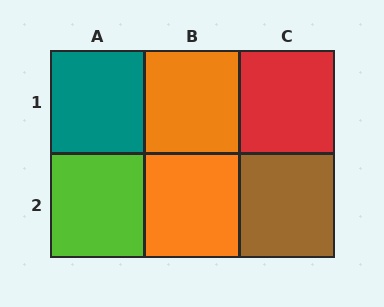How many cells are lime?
1 cell is lime.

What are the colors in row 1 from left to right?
Teal, orange, red.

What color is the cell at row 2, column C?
Brown.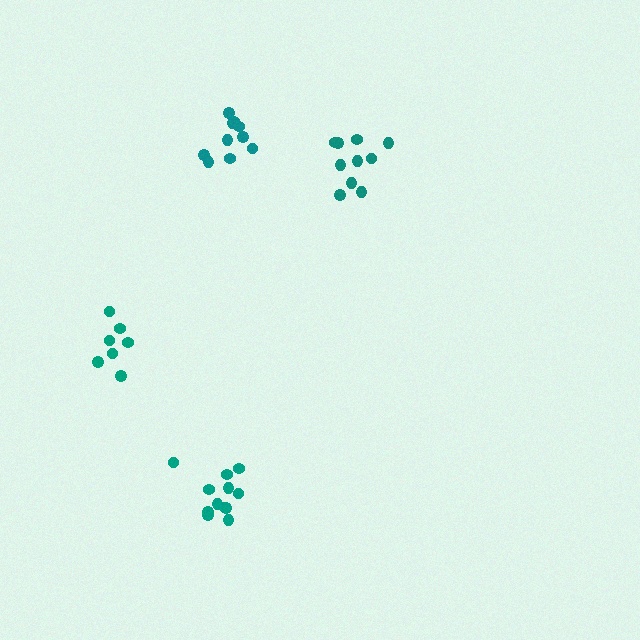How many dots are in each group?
Group 1: 10 dots, Group 2: 7 dots, Group 3: 10 dots, Group 4: 12 dots (39 total).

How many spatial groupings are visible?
There are 4 spatial groupings.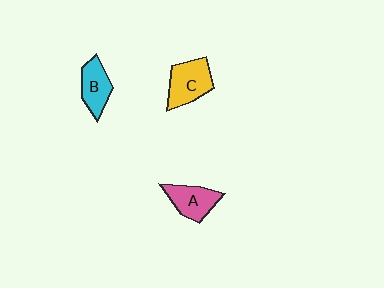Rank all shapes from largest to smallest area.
From largest to smallest: C (yellow), A (pink), B (cyan).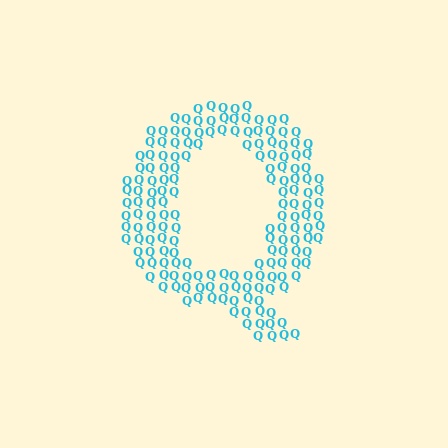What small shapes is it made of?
It is made of small letter Q's.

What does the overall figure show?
The overall figure shows the letter Q.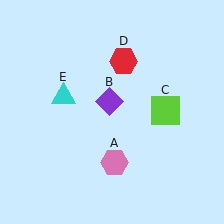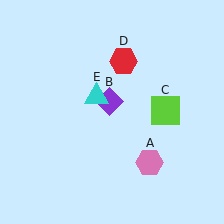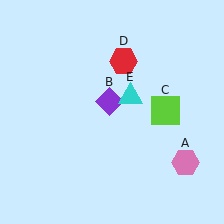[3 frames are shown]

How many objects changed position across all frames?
2 objects changed position: pink hexagon (object A), cyan triangle (object E).